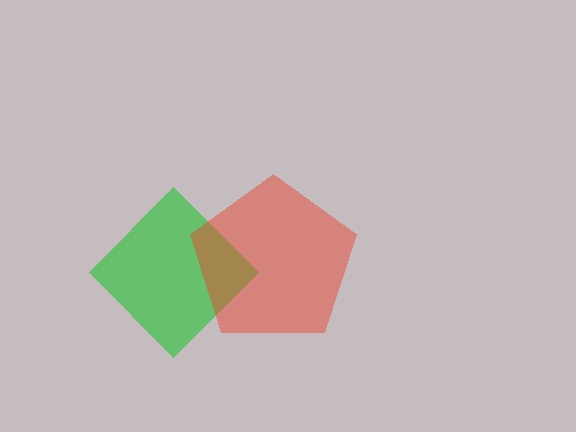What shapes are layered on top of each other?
The layered shapes are: a green diamond, a red pentagon.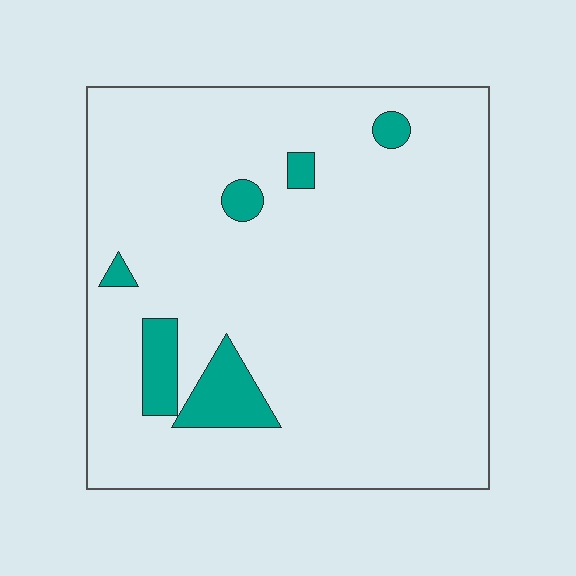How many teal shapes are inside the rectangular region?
6.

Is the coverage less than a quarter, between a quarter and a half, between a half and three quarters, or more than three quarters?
Less than a quarter.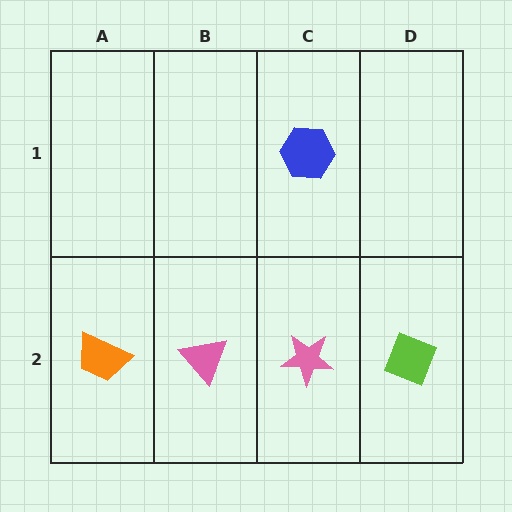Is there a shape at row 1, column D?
No, that cell is empty.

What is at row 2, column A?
An orange trapezoid.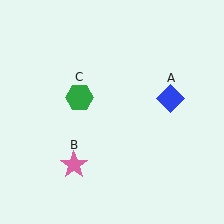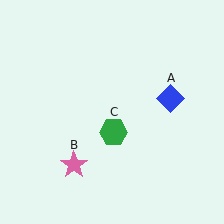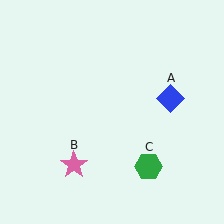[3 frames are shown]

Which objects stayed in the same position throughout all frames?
Blue diamond (object A) and pink star (object B) remained stationary.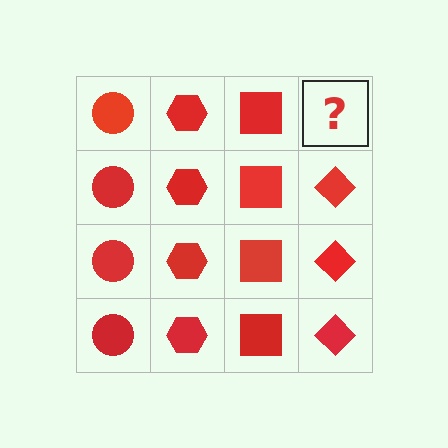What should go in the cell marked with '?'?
The missing cell should contain a red diamond.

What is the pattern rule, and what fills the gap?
The rule is that each column has a consistent shape. The gap should be filled with a red diamond.